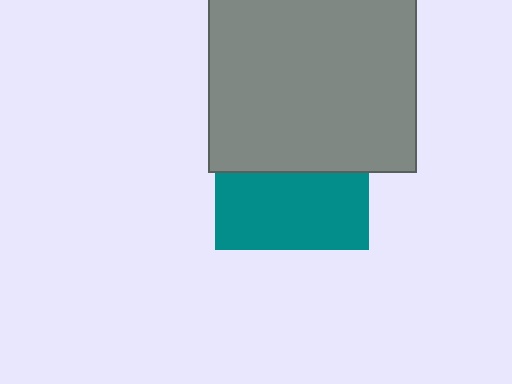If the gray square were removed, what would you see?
You would see the complete teal square.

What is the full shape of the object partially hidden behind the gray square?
The partially hidden object is a teal square.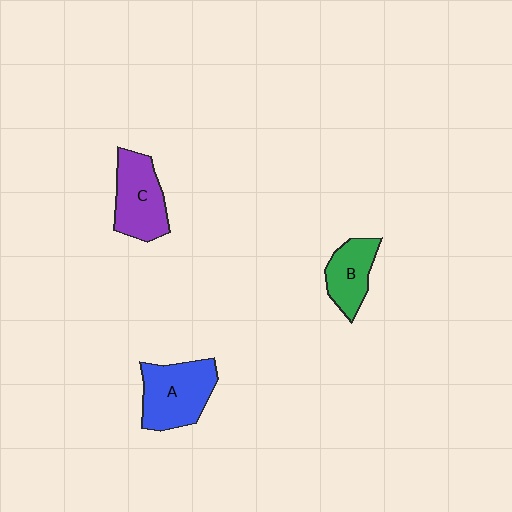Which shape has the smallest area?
Shape B (green).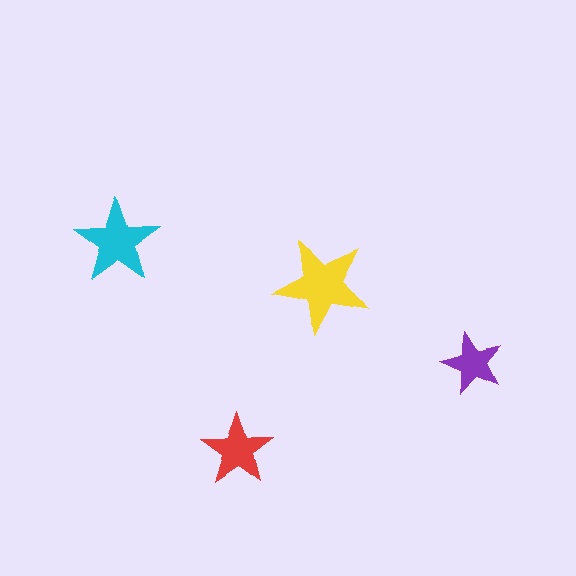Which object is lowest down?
The red star is bottommost.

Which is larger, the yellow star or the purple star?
The yellow one.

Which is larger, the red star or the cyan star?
The cyan one.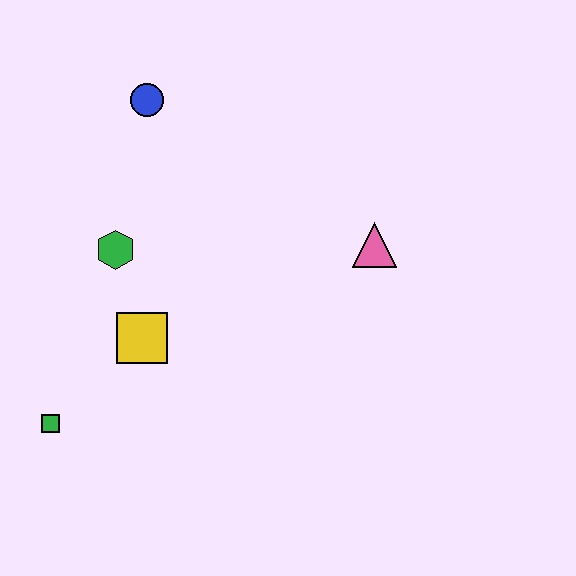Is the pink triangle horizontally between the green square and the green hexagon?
No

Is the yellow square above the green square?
Yes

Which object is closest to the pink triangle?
The yellow square is closest to the pink triangle.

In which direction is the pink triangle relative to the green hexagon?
The pink triangle is to the right of the green hexagon.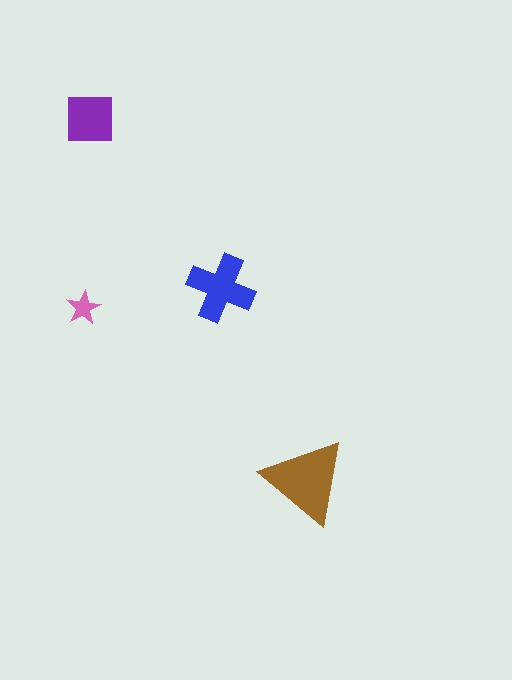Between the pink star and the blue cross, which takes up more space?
The blue cross.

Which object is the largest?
The brown triangle.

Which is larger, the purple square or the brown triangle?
The brown triangle.